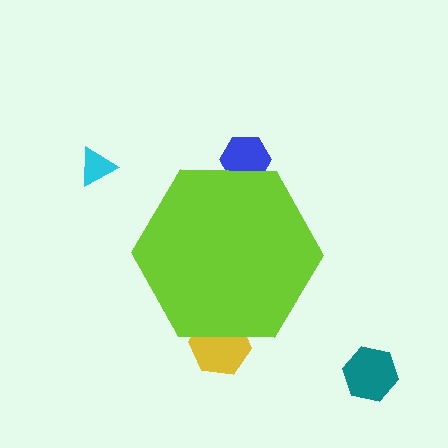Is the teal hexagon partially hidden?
No, the teal hexagon is fully visible.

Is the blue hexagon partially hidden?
Yes, the blue hexagon is partially hidden behind the lime hexagon.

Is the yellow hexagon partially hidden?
Yes, the yellow hexagon is partially hidden behind the lime hexagon.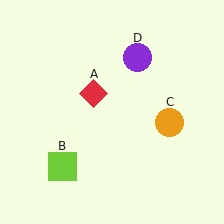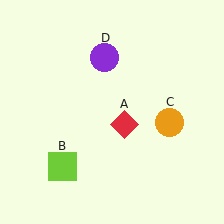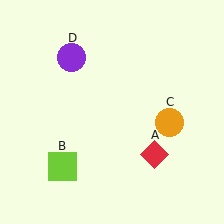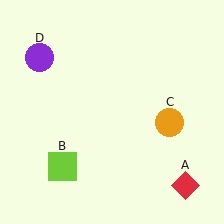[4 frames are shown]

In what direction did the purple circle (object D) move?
The purple circle (object D) moved left.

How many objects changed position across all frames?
2 objects changed position: red diamond (object A), purple circle (object D).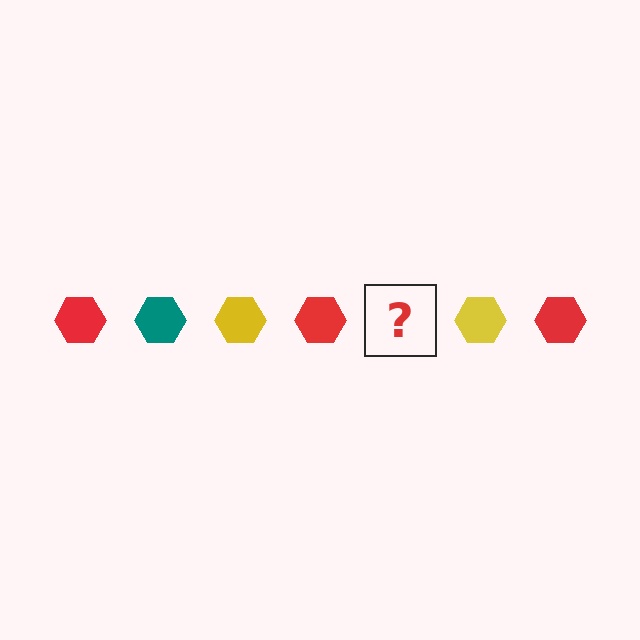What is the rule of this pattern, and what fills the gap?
The rule is that the pattern cycles through red, teal, yellow hexagons. The gap should be filled with a teal hexagon.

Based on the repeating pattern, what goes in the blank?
The blank should be a teal hexagon.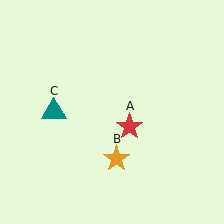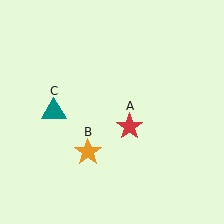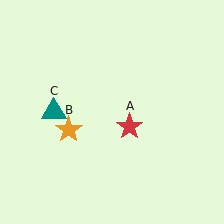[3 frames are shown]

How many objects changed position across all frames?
1 object changed position: orange star (object B).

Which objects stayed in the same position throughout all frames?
Red star (object A) and teal triangle (object C) remained stationary.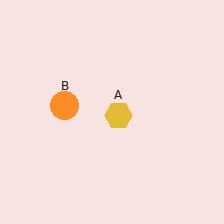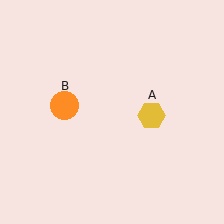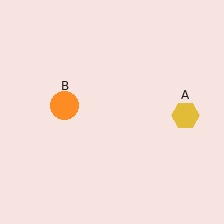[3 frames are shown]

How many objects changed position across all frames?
1 object changed position: yellow hexagon (object A).